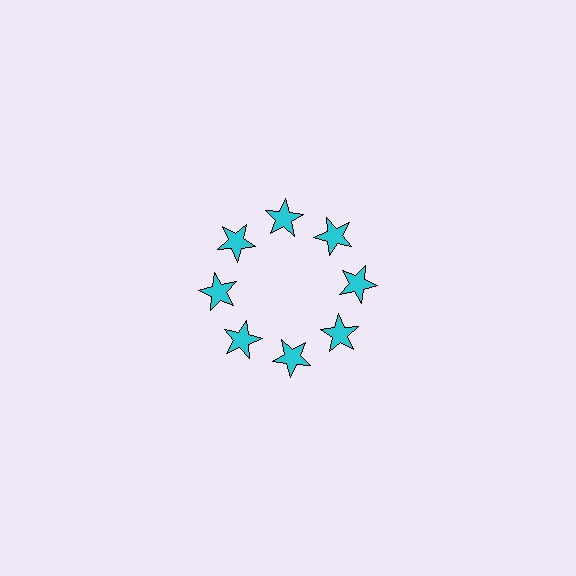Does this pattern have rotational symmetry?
Yes, this pattern has 8-fold rotational symmetry. It looks the same after rotating 45 degrees around the center.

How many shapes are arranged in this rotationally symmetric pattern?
There are 8 shapes, arranged in 8 groups of 1.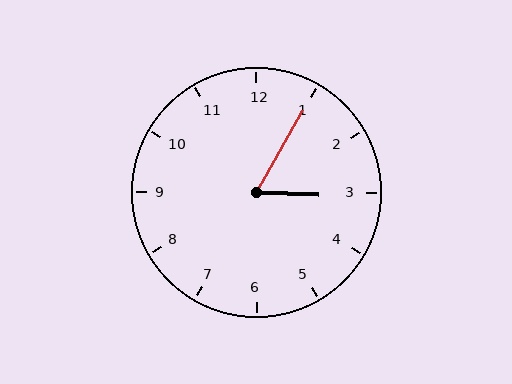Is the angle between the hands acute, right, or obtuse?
It is acute.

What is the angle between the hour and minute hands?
Approximately 62 degrees.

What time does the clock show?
3:05.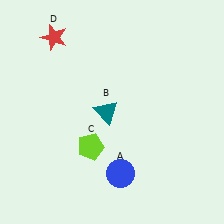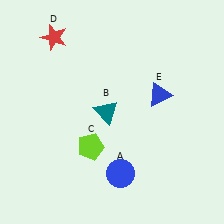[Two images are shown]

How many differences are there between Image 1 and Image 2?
There is 1 difference between the two images.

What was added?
A blue triangle (E) was added in Image 2.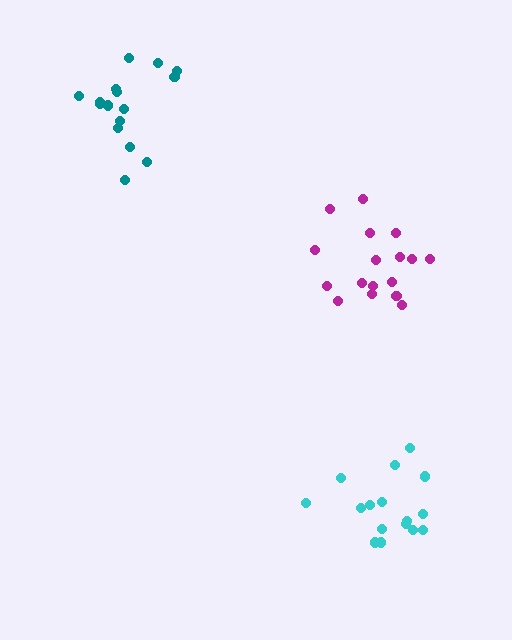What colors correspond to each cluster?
The clusters are colored: magenta, cyan, teal.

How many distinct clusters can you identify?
There are 3 distinct clusters.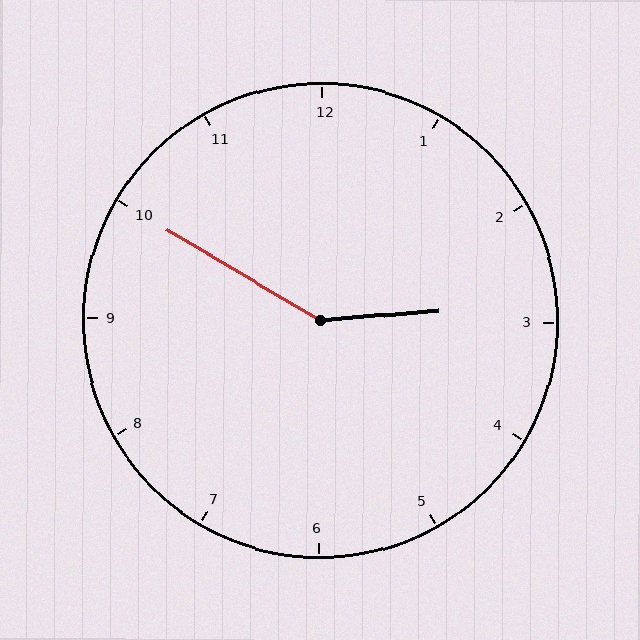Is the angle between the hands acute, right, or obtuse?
It is obtuse.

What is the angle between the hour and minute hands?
Approximately 145 degrees.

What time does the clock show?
2:50.